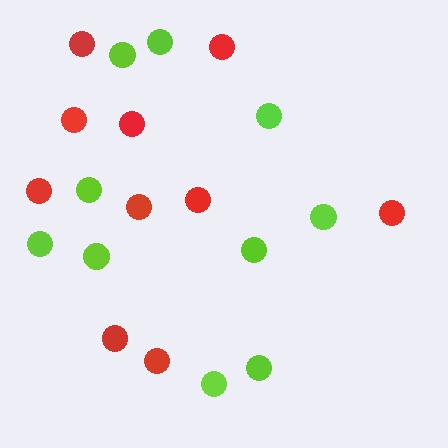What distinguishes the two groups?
There are 2 groups: one group of lime circles (10) and one group of red circles (10).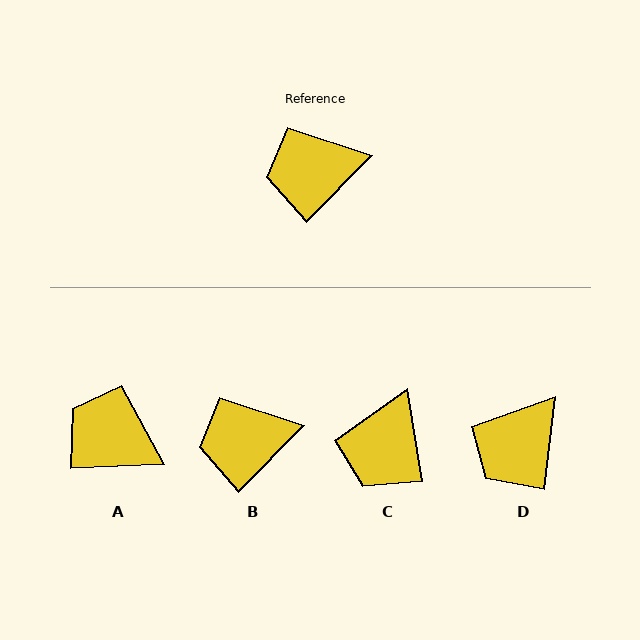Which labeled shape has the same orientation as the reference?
B.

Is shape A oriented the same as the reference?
No, it is off by about 43 degrees.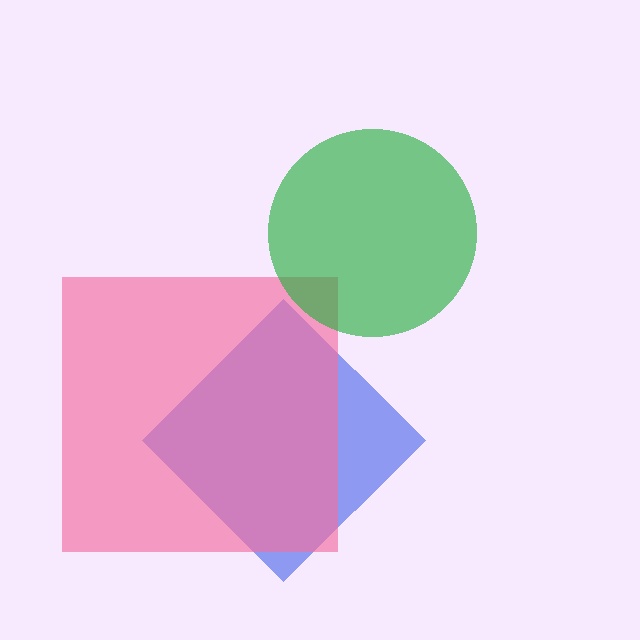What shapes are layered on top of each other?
The layered shapes are: a blue diamond, a pink square, a green circle.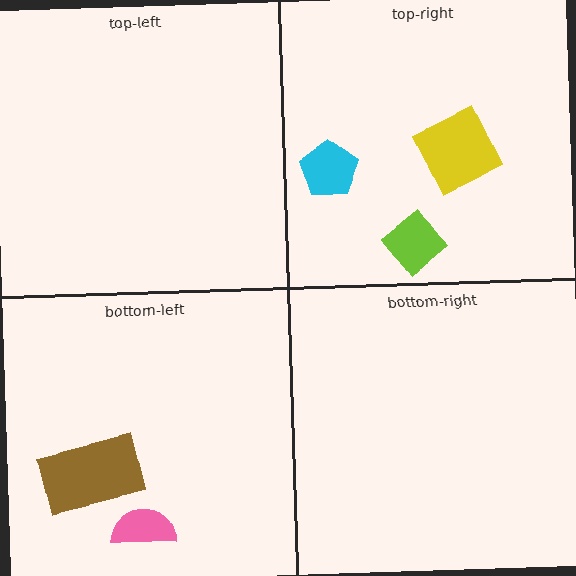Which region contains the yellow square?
The top-right region.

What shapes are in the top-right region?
The lime diamond, the cyan pentagon, the yellow square.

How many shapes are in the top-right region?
3.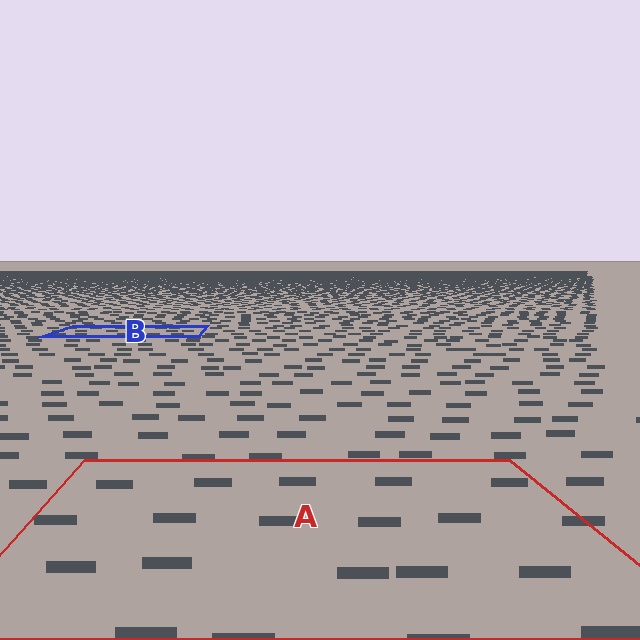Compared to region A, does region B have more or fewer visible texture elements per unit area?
Region B has more texture elements per unit area — they are packed more densely because it is farther away.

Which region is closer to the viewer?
Region A is closer. The texture elements there are larger and more spread out.